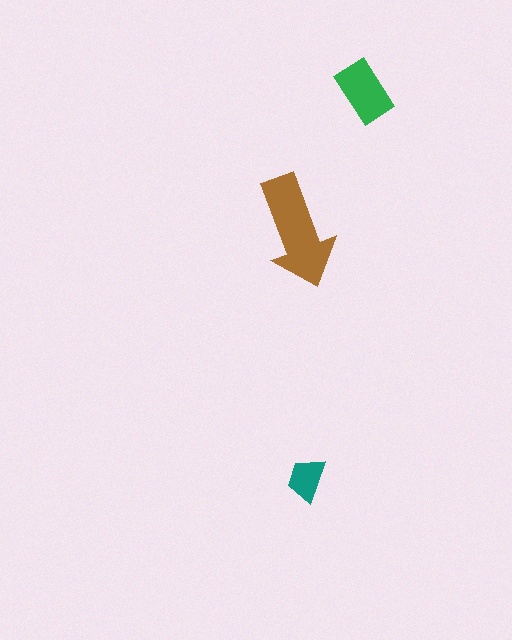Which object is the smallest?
The teal trapezoid.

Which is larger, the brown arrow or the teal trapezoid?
The brown arrow.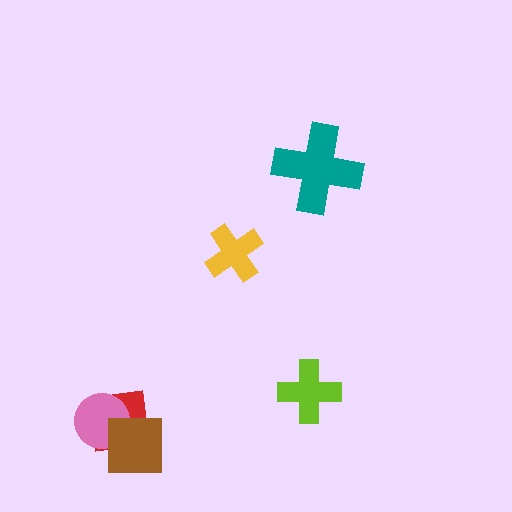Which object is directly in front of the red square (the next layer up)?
The pink circle is directly in front of the red square.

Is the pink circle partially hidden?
Yes, it is partially covered by another shape.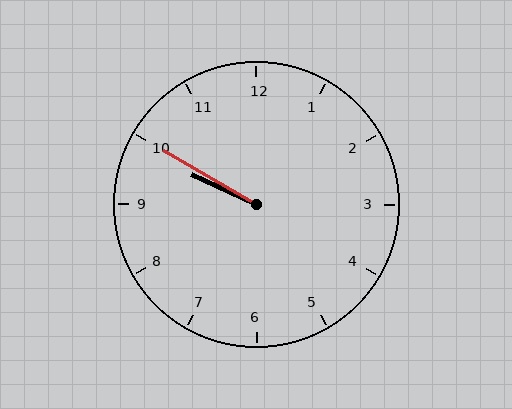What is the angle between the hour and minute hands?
Approximately 5 degrees.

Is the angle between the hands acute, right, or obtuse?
It is acute.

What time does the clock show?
9:50.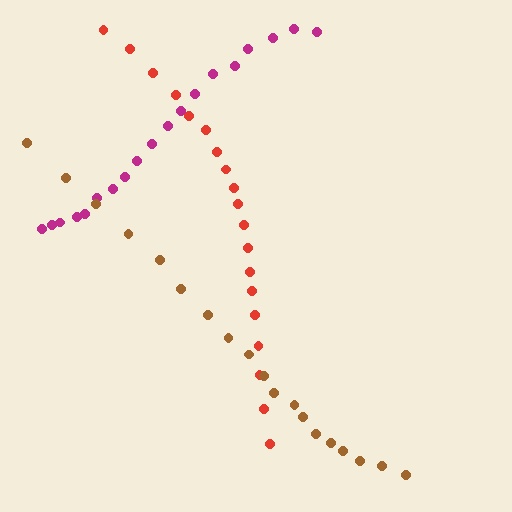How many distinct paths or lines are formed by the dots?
There are 3 distinct paths.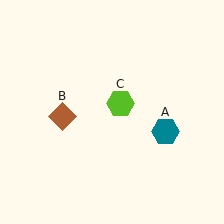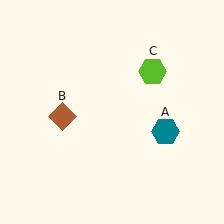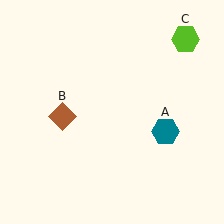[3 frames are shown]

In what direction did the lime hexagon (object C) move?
The lime hexagon (object C) moved up and to the right.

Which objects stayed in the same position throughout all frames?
Teal hexagon (object A) and brown diamond (object B) remained stationary.